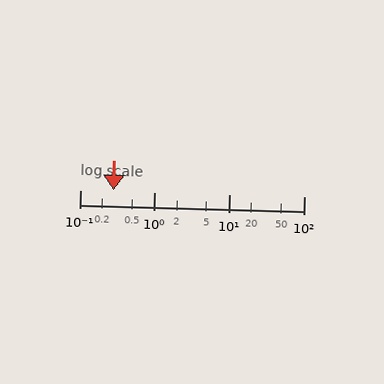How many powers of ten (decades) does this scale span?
The scale spans 3 decades, from 0.1 to 100.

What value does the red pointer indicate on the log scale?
The pointer indicates approximately 0.28.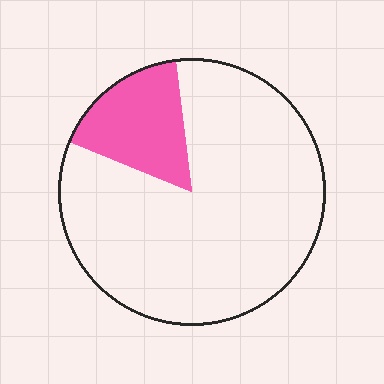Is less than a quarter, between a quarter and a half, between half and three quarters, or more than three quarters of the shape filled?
Less than a quarter.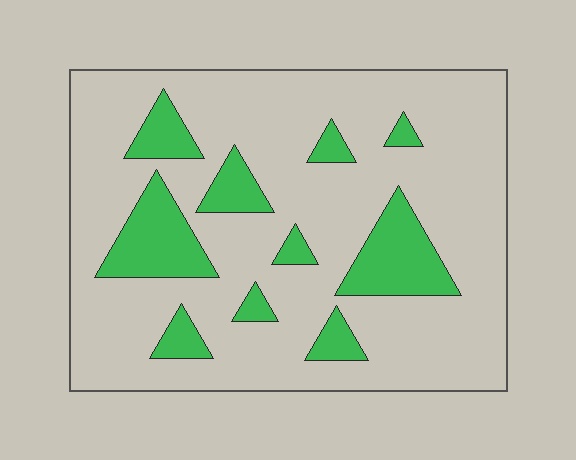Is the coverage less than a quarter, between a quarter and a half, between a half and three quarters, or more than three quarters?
Less than a quarter.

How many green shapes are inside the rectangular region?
10.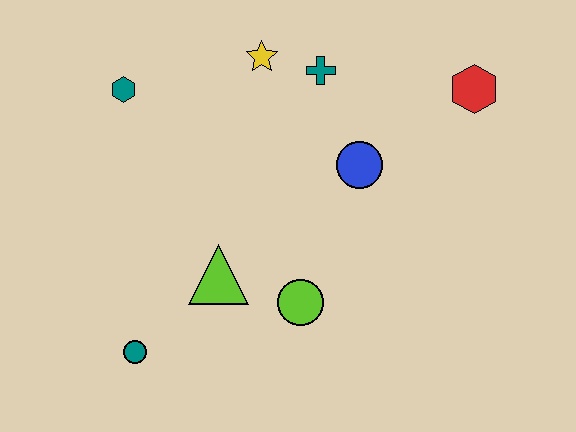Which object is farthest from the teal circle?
The red hexagon is farthest from the teal circle.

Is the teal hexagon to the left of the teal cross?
Yes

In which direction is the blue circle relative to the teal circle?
The blue circle is to the right of the teal circle.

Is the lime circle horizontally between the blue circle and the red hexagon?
No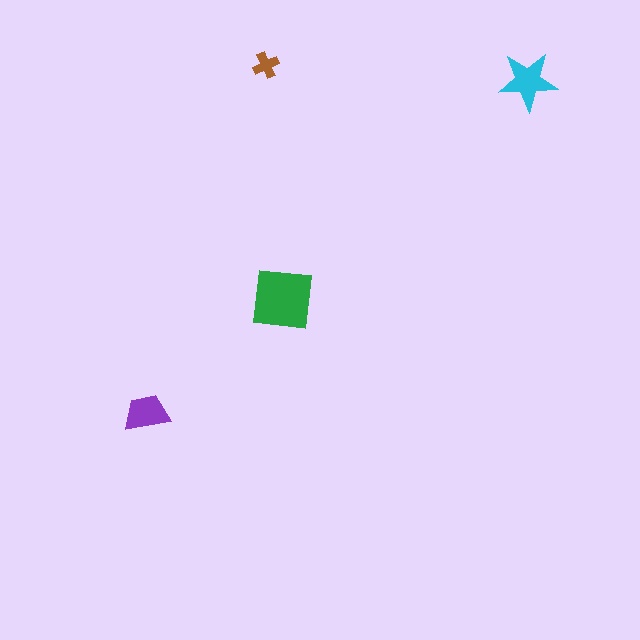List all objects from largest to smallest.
The green square, the cyan star, the purple trapezoid, the brown cross.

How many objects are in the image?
There are 4 objects in the image.